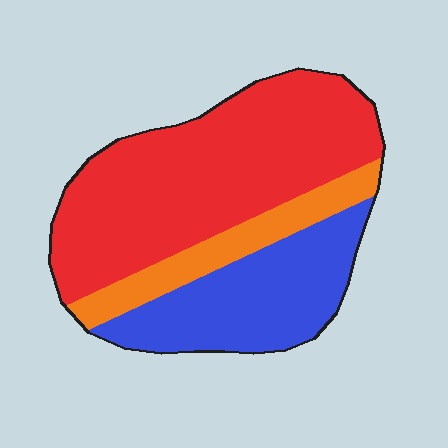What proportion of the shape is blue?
Blue covers roughly 30% of the shape.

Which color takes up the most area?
Red, at roughly 55%.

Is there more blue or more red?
Red.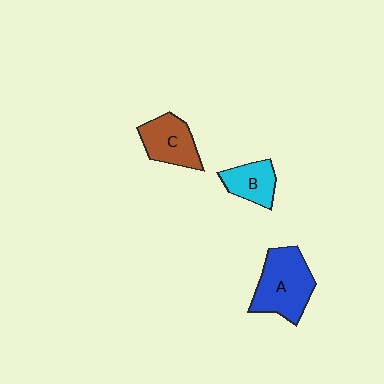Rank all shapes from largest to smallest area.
From largest to smallest: A (blue), C (brown), B (cyan).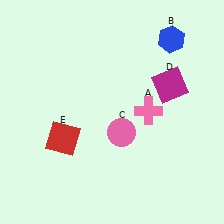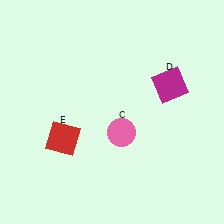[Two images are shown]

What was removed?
The blue hexagon (B), the pink cross (A) were removed in Image 2.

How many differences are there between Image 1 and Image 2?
There are 2 differences between the two images.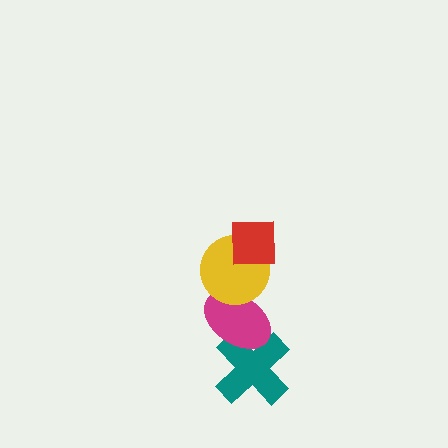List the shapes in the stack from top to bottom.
From top to bottom: the red square, the yellow circle, the magenta ellipse, the teal cross.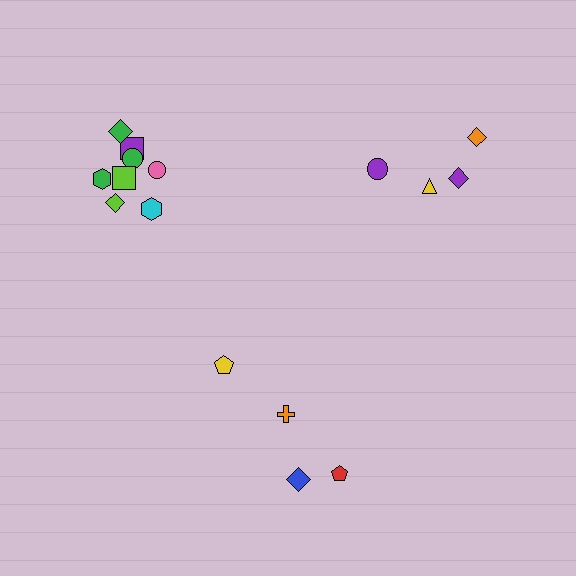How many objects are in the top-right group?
There are 4 objects.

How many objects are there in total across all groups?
There are 16 objects.